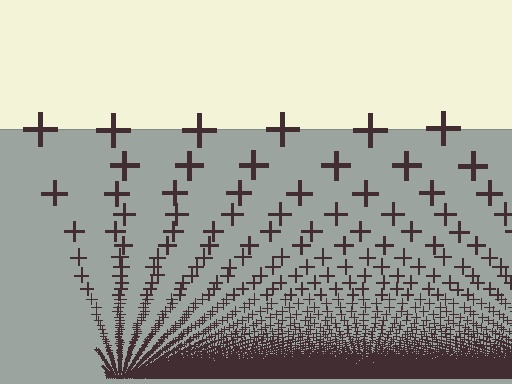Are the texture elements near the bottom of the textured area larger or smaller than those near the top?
Smaller. The gradient is inverted — elements near the bottom are smaller and denser.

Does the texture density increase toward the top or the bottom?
Density increases toward the bottom.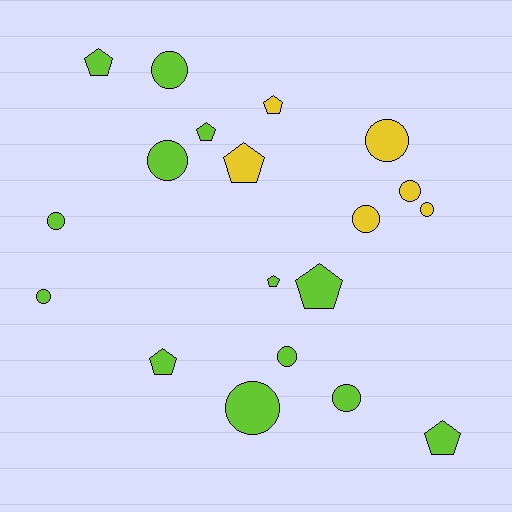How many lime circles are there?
There are 7 lime circles.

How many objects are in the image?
There are 19 objects.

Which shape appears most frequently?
Circle, with 11 objects.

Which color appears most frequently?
Lime, with 13 objects.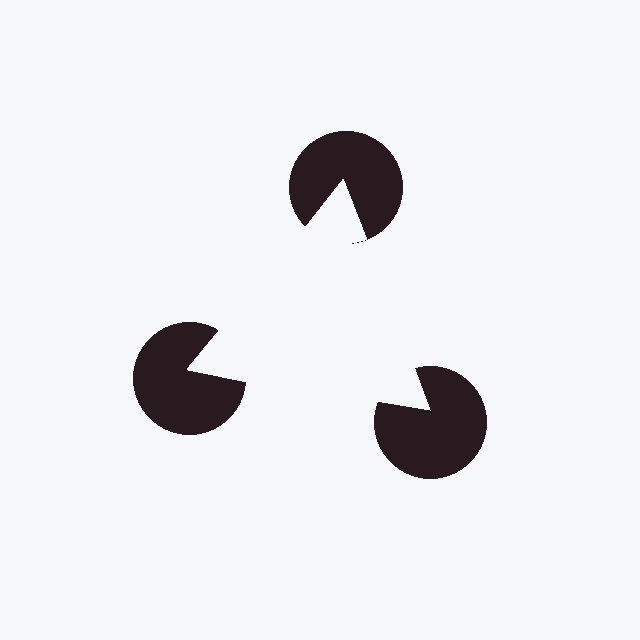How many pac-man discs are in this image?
There are 3 — one at each vertex of the illusory triangle.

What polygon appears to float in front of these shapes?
An illusory triangle — its edges are inferred from the aligned wedge cuts in the pac-man discs, not physically drawn.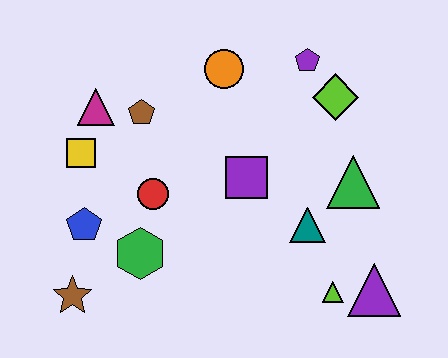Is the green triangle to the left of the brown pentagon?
No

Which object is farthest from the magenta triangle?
The purple triangle is farthest from the magenta triangle.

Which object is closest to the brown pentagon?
The magenta triangle is closest to the brown pentagon.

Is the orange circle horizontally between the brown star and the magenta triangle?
No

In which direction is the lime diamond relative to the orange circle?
The lime diamond is to the right of the orange circle.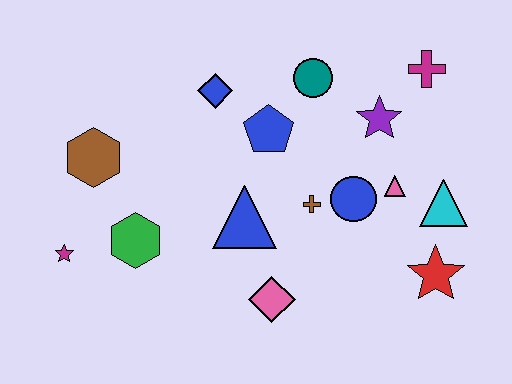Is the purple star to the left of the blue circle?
No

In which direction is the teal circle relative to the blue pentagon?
The teal circle is above the blue pentagon.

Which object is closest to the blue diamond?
The blue pentagon is closest to the blue diamond.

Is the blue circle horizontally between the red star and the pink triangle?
No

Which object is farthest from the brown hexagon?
The red star is farthest from the brown hexagon.